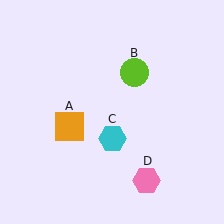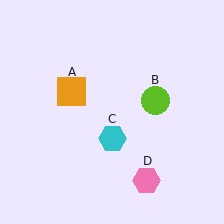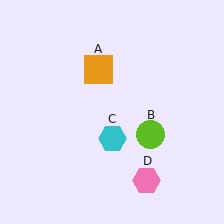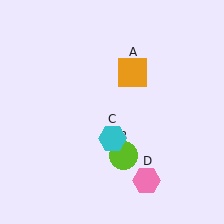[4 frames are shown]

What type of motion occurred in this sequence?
The orange square (object A), lime circle (object B) rotated clockwise around the center of the scene.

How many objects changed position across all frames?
2 objects changed position: orange square (object A), lime circle (object B).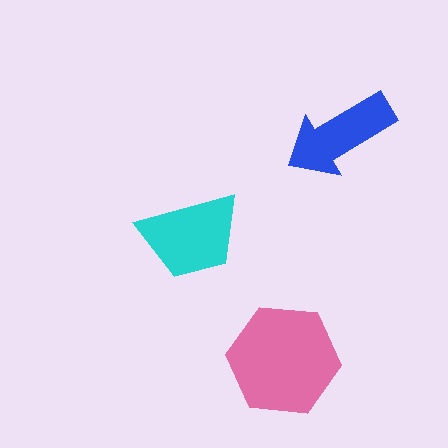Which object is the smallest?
The blue arrow.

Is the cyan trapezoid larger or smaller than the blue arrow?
Larger.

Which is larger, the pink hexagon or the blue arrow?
The pink hexagon.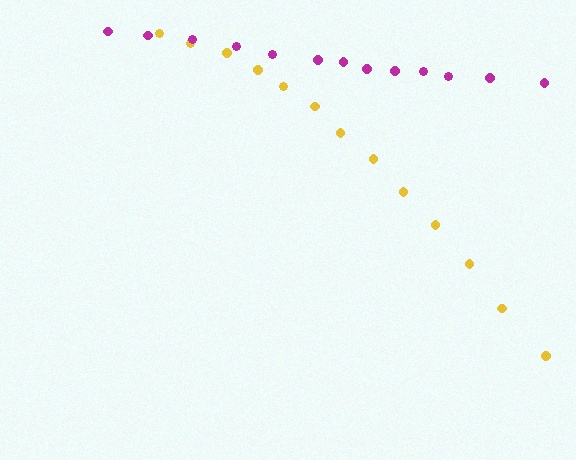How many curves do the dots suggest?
There are 2 distinct paths.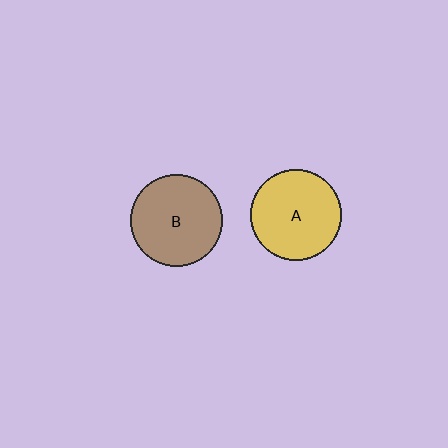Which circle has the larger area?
Circle B (brown).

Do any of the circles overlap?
No, none of the circles overlap.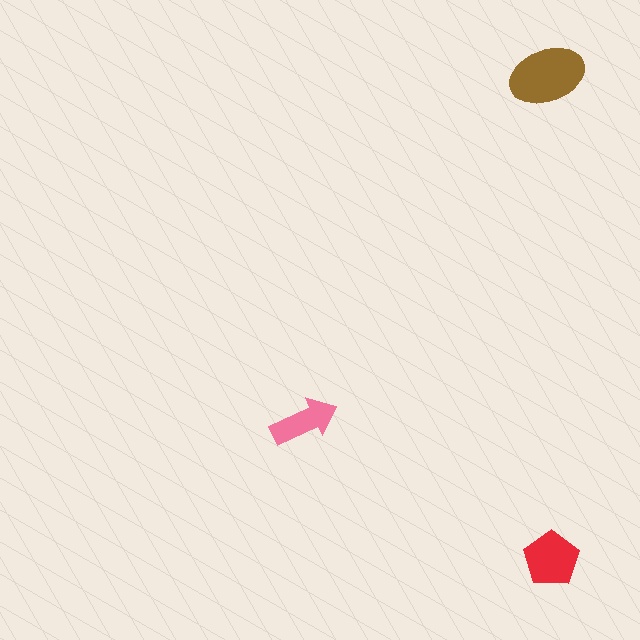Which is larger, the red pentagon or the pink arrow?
The red pentagon.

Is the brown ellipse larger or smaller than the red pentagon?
Larger.